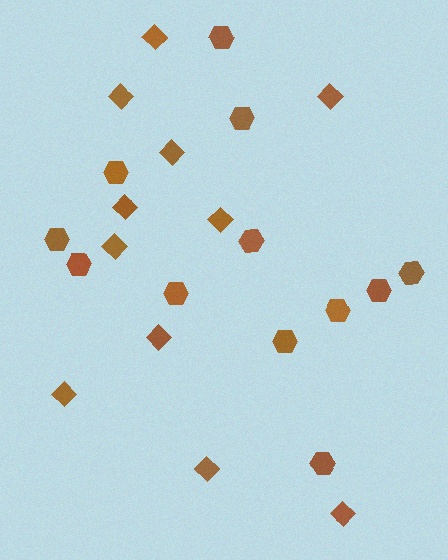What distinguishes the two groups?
There are 2 groups: one group of diamonds (11) and one group of hexagons (12).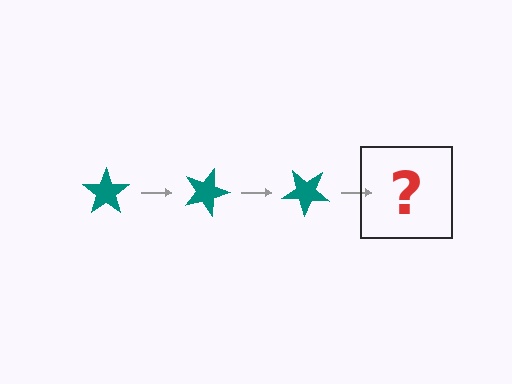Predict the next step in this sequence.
The next step is a teal star rotated 60 degrees.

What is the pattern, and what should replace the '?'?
The pattern is that the star rotates 20 degrees each step. The '?' should be a teal star rotated 60 degrees.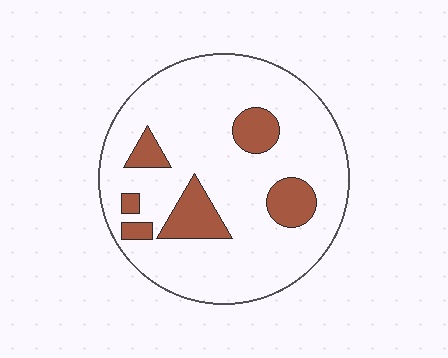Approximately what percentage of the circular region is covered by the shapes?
Approximately 15%.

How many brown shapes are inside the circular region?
6.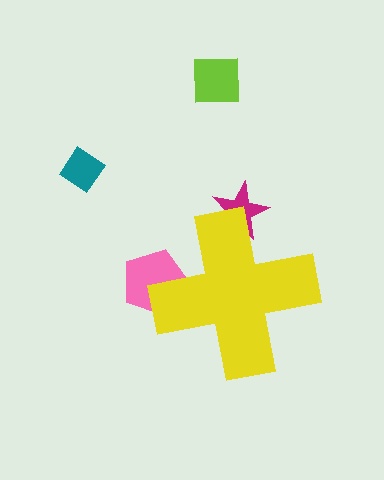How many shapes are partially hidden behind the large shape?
2 shapes are partially hidden.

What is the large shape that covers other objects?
A yellow cross.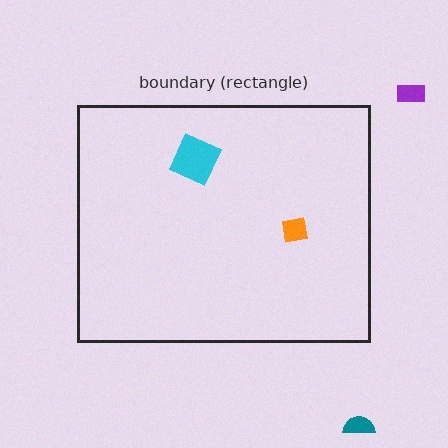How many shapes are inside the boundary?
2 inside, 2 outside.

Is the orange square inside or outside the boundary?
Inside.